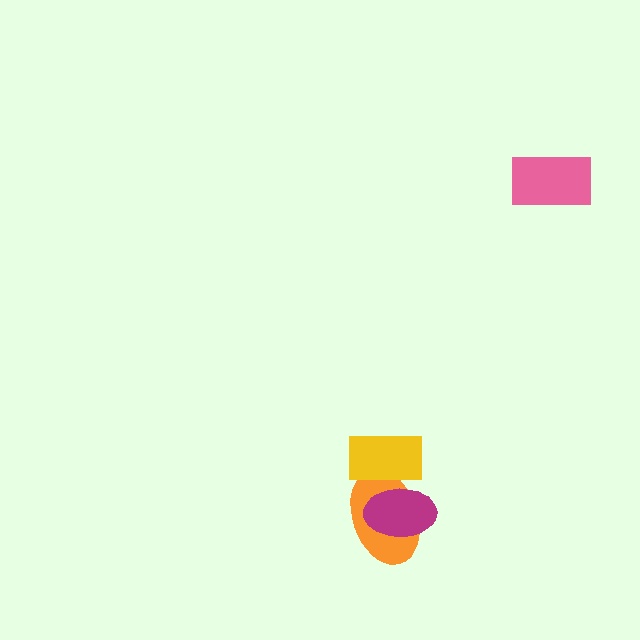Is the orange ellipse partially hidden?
Yes, it is partially covered by another shape.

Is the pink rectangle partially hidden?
No, no other shape covers it.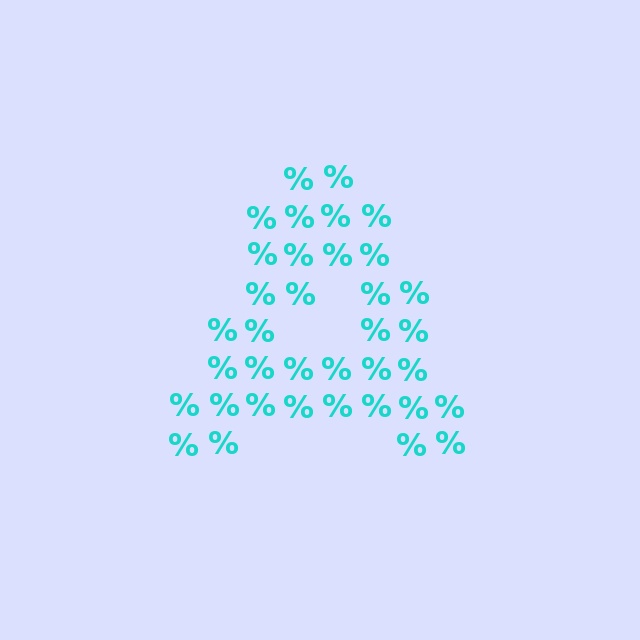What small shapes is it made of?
It is made of small percent signs.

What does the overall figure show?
The overall figure shows the letter A.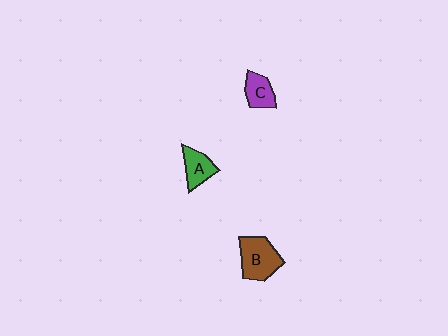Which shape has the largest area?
Shape B (brown).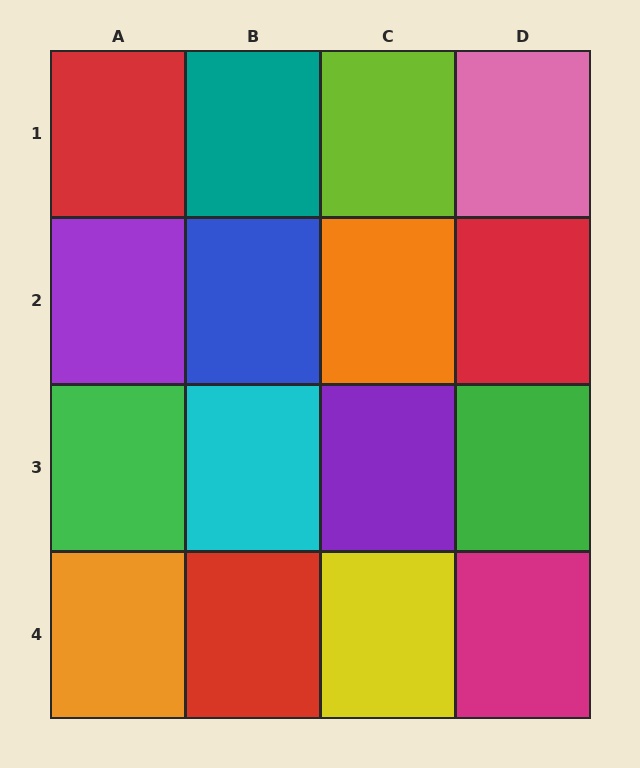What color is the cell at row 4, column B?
Red.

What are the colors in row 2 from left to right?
Purple, blue, orange, red.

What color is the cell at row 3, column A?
Green.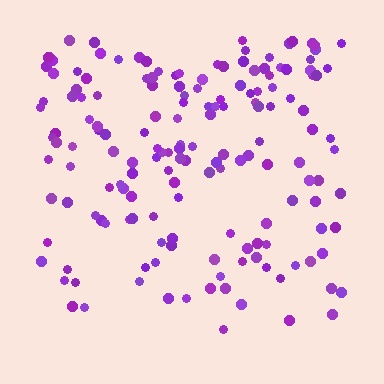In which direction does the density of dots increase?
From bottom to top, with the top side densest.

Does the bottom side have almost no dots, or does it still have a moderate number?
Still a moderate number, just noticeably fewer than the top.